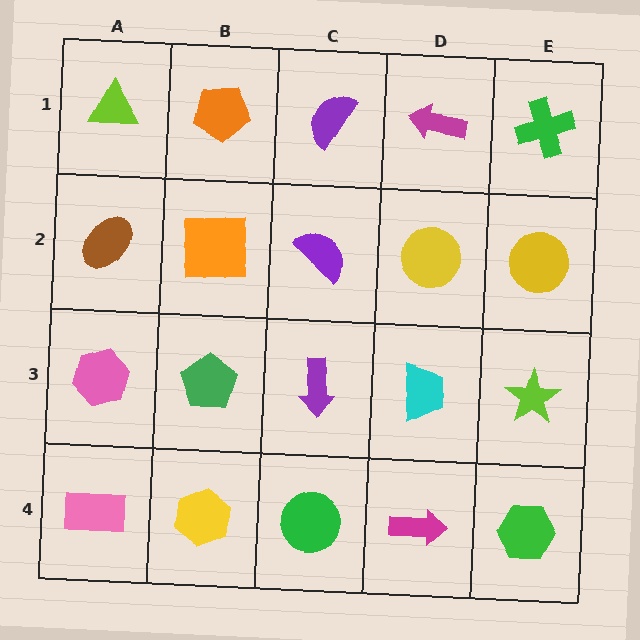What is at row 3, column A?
A pink hexagon.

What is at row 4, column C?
A green circle.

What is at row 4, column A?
A pink rectangle.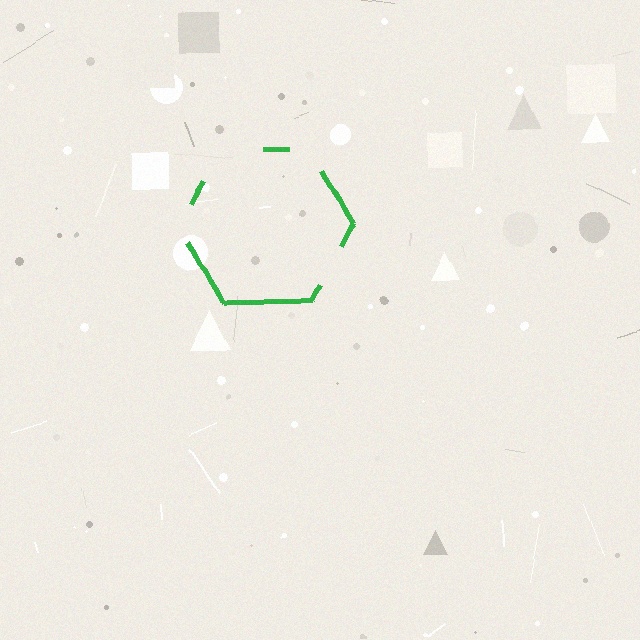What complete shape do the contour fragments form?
The contour fragments form a hexagon.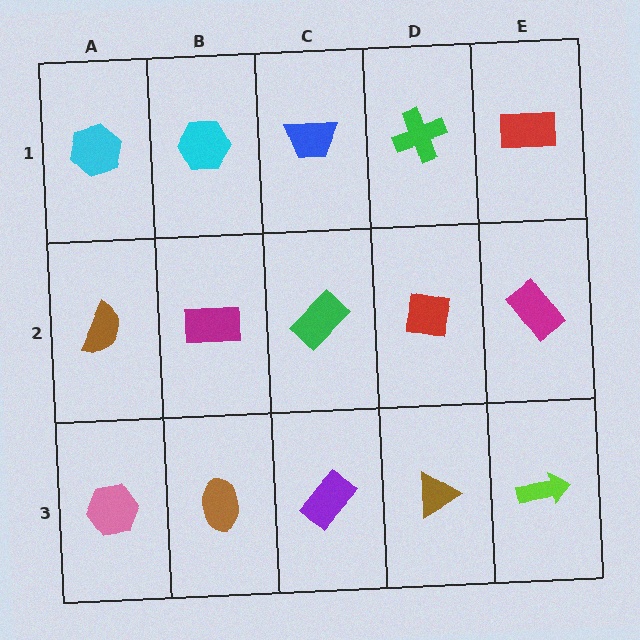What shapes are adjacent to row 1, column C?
A green rectangle (row 2, column C), a cyan hexagon (row 1, column B), a green cross (row 1, column D).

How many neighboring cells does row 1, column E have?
2.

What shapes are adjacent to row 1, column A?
A brown semicircle (row 2, column A), a cyan hexagon (row 1, column B).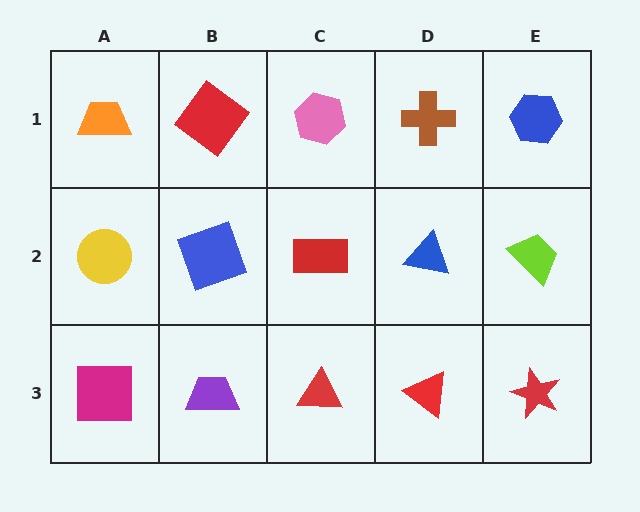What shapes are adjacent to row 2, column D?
A brown cross (row 1, column D), a red triangle (row 3, column D), a red rectangle (row 2, column C), a lime trapezoid (row 2, column E).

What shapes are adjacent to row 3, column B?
A blue square (row 2, column B), a magenta square (row 3, column A), a red triangle (row 3, column C).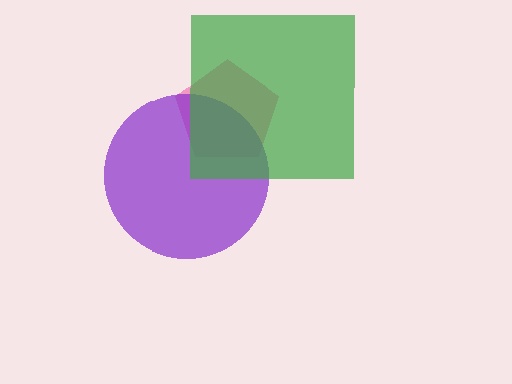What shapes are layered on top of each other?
The layered shapes are: a pink pentagon, a purple circle, a green square.